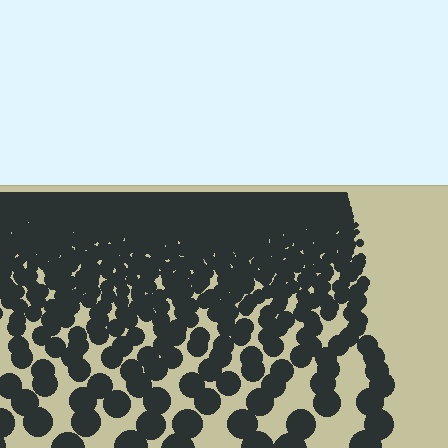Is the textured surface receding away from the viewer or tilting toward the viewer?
The surface is receding away from the viewer. Texture elements get smaller and denser toward the top.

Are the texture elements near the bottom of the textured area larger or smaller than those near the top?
Larger. Near the bottom, elements are closer to the viewer and appear at a bigger on-screen size.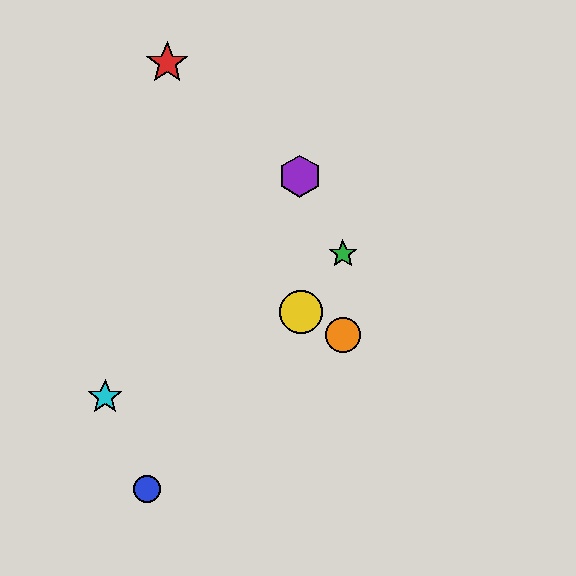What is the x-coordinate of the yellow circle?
The yellow circle is at x≈301.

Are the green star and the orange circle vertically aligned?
Yes, both are at x≈343.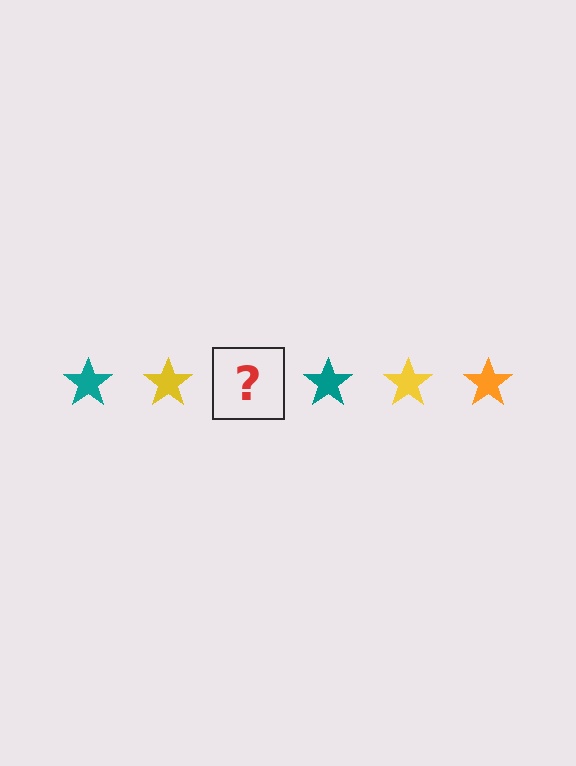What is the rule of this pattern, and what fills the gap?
The rule is that the pattern cycles through teal, yellow, orange stars. The gap should be filled with an orange star.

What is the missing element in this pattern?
The missing element is an orange star.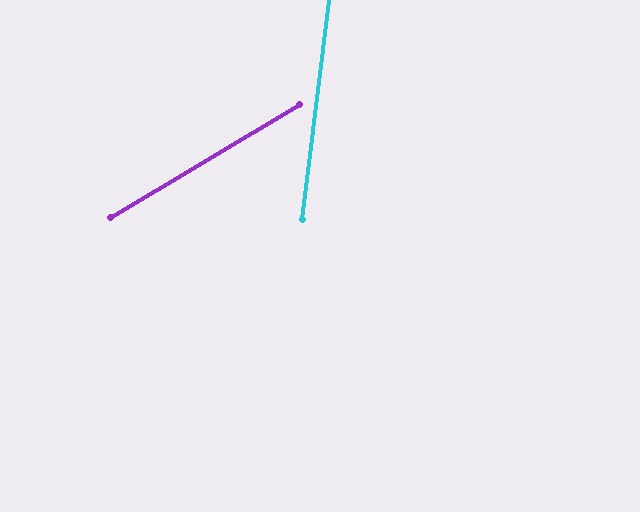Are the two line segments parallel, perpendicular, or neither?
Neither parallel nor perpendicular — they differ by about 52°.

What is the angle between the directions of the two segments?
Approximately 52 degrees.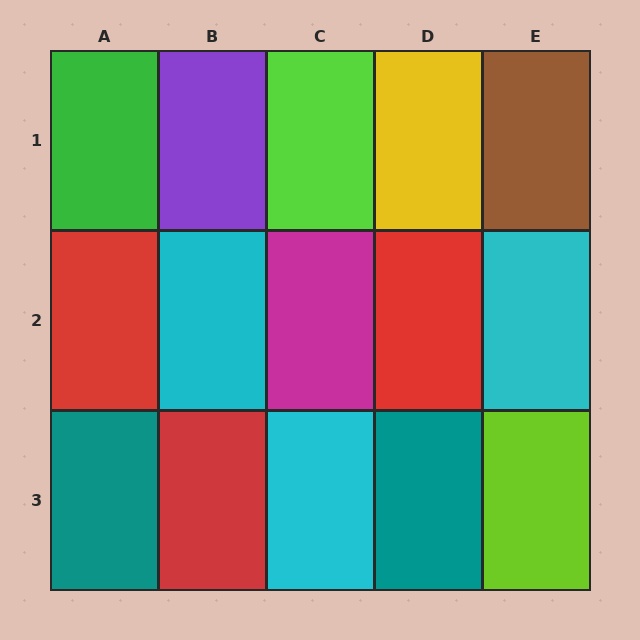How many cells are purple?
1 cell is purple.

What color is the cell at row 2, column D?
Red.